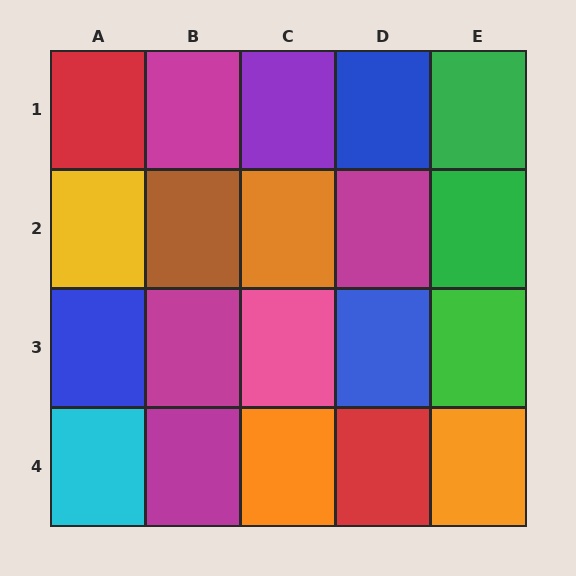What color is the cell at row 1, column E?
Green.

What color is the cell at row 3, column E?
Green.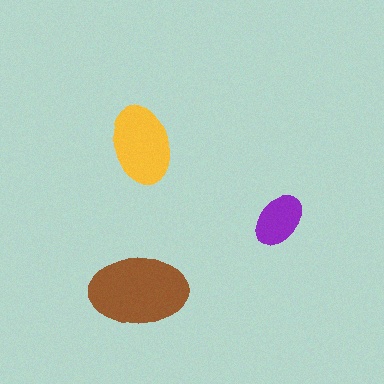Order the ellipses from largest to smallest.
the brown one, the yellow one, the purple one.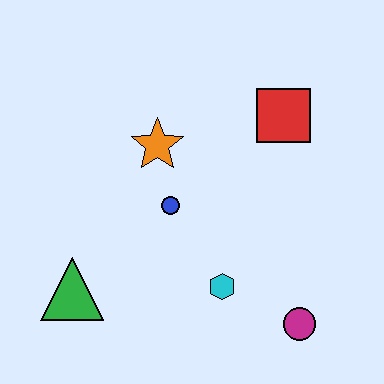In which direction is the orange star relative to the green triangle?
The orange star is above the green triangle.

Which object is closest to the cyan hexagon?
The magenta circle is closest to the cyan hexagon.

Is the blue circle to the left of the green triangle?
No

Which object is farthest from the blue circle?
The magenta circle is farthest from the blue circle.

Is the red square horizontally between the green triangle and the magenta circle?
Yes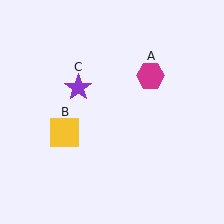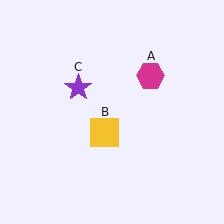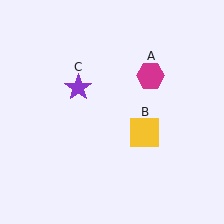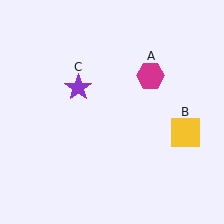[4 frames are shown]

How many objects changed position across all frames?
1 object changed position: yellow square (object B).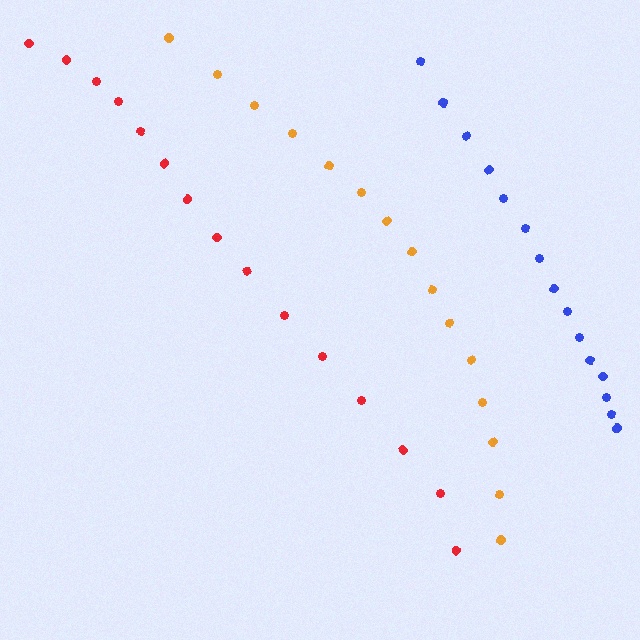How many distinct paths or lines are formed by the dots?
There are 3 distinct paths.